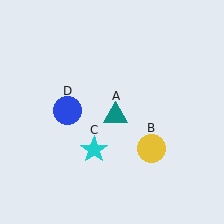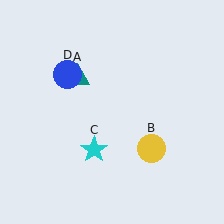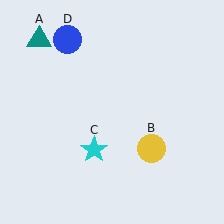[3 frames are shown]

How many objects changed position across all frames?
2 objects changed position: teal triangle (object A), blue circle (object D).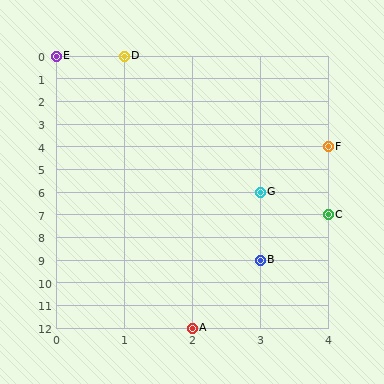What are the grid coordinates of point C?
Point C is at grid coordinates (4, 7).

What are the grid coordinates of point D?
Point D is at grid coordinates (1, 0).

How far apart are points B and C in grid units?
Points B and C are 1 column and 2 rows apart (about 2.2 grid units diagonally).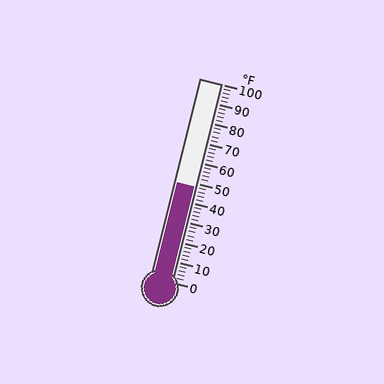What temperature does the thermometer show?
The thermometer shows approximately 48°F.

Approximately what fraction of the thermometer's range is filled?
The thermometer is filled to approximately 50% of its range.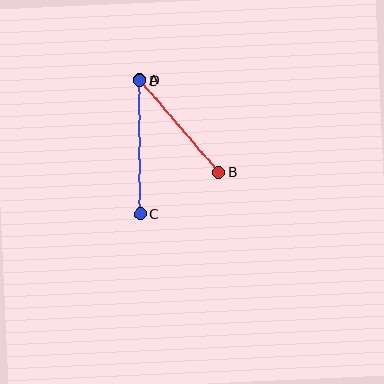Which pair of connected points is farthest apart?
Points C and D are farthest apart.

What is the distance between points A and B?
The distance is approximately 122 pixels.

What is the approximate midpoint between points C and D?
The midpoint is at approximately (140, 148) pixels.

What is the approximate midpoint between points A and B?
The midpoint is at approximately (179, 126) pixels.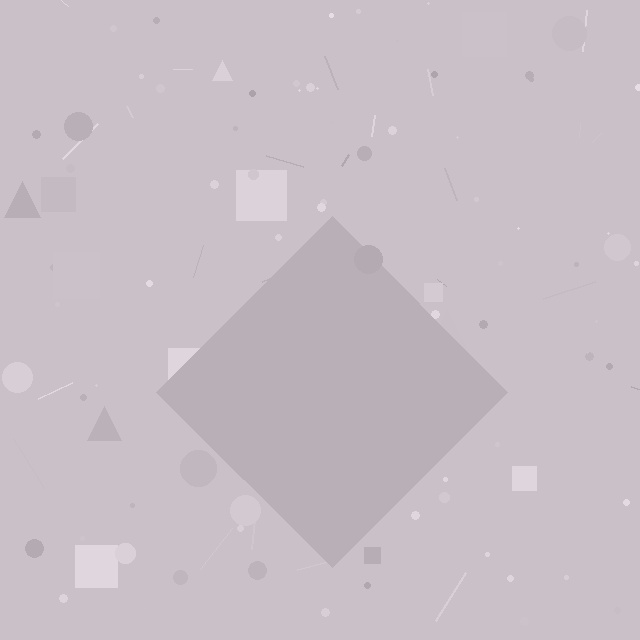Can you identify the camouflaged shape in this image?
The camouflaged shape is a diamond.